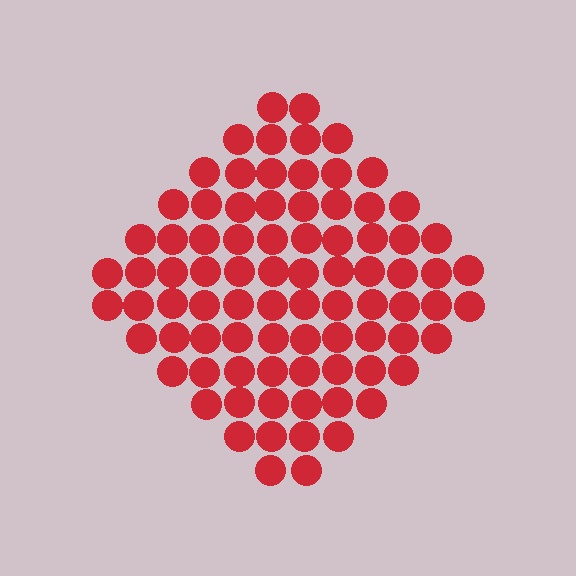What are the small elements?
The small elements are circles.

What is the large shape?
The large shape is a diamond.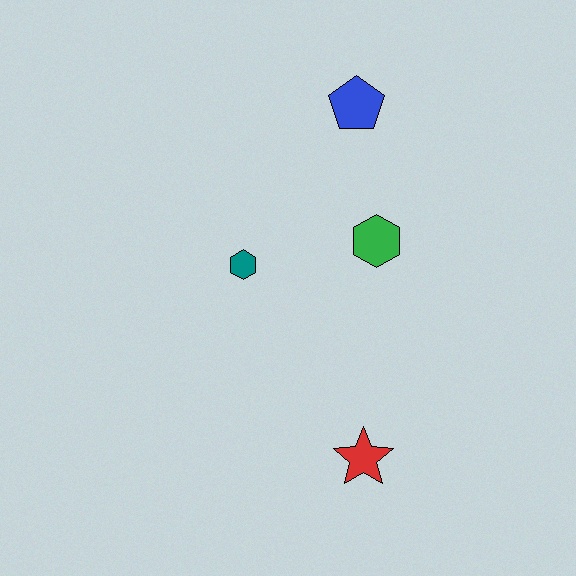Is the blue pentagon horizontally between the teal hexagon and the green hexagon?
Yes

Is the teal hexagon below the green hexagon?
Yes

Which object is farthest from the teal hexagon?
The red star is farthest from the teal hexagon.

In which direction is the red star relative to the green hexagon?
The red star is below the green hexagon.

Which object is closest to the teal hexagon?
The green hexagon is closest to the teal hexagon.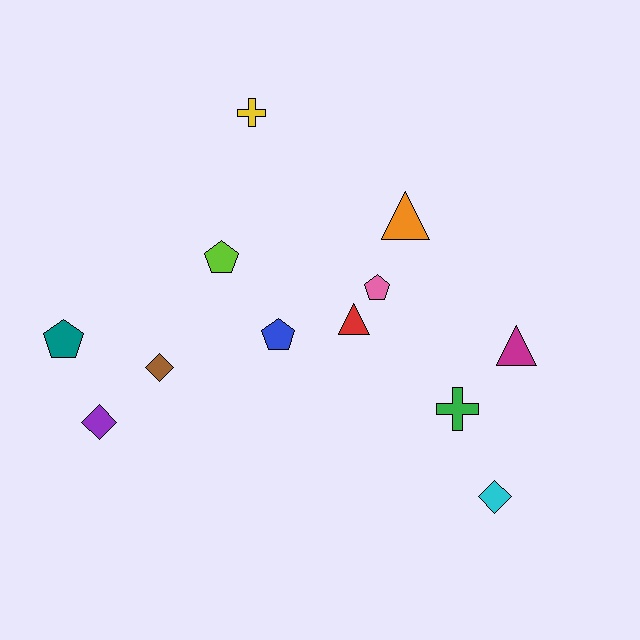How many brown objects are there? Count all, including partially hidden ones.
There is 1 brown object.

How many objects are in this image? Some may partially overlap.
There are 12 objects.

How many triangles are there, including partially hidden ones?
There are 3 triangles.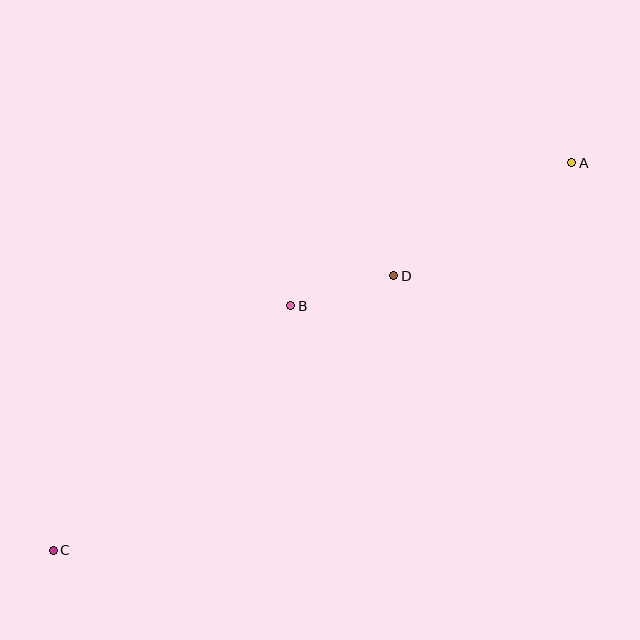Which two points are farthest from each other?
Points A and C are farthest from each other.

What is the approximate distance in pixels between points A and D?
The distance between A and D is approximately 211 pixels.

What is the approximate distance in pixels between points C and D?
The distance between C and D is approximately 437 pixels.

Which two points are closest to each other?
Points B and D are closest to each other.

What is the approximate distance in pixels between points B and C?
The distance between B and C is approximately 341 pixels.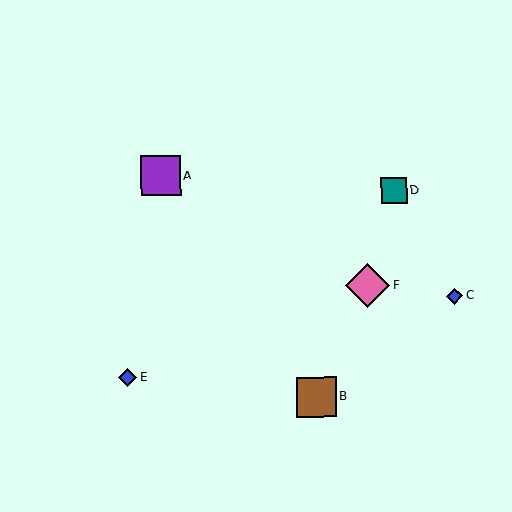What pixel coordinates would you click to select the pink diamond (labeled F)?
Click at (368, 285) to select the pink diamond F.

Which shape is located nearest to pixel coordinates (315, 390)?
The brown square (labeled B) at (317, 397) is nearest to that location.